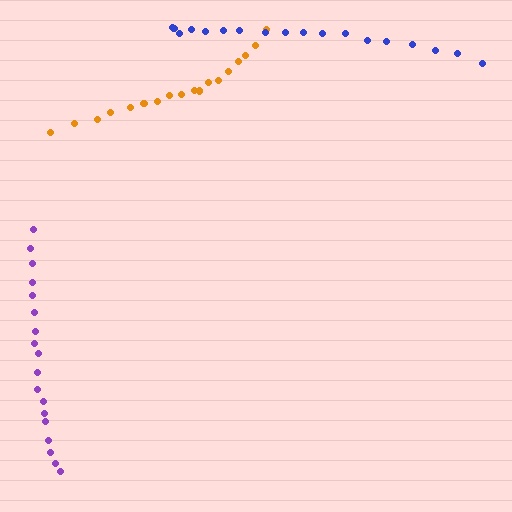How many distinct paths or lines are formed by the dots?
There are 3 distinct paths.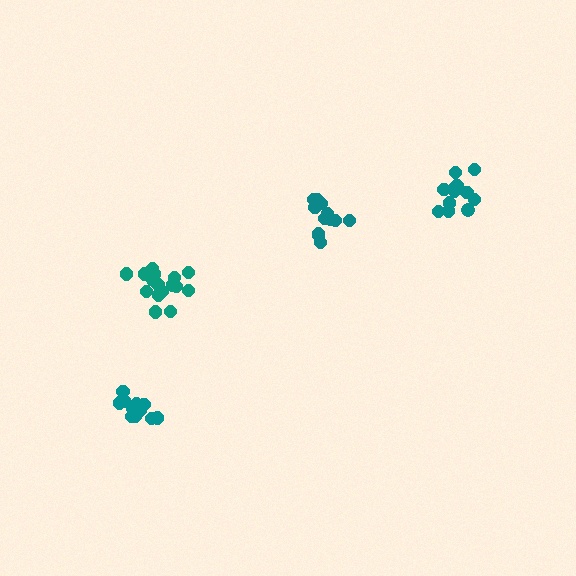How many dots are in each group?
Group 1: 12 dots, Group 2: 16 dots, Group 3: 14 dots, Group 4: 12 dots (54 total).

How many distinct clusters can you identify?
There are 4 distinct clusters.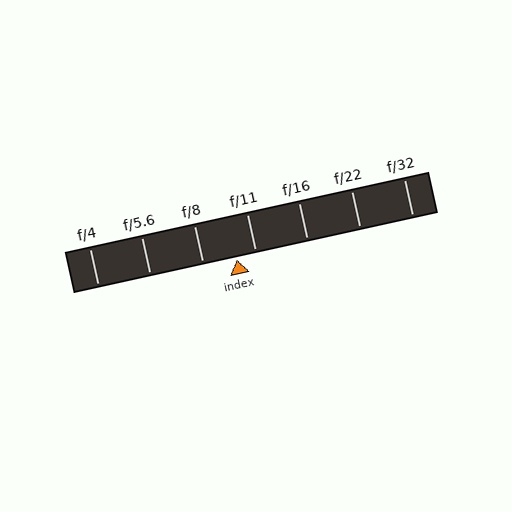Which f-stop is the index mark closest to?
The index mark is closest to f/11.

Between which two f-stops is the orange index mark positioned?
The index mark is between f/8 and f/11.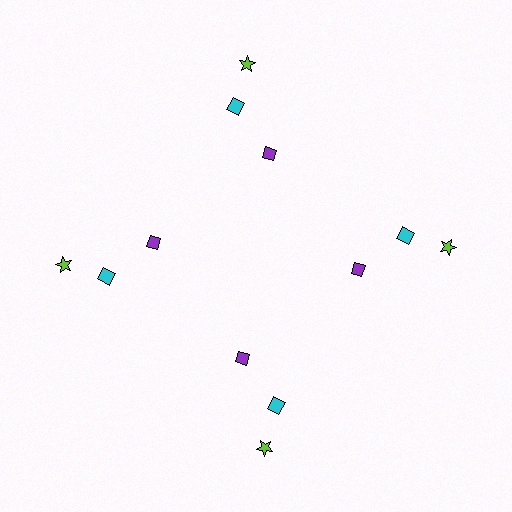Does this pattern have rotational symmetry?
Yes, this pattern has 4-fold rotational symmetry. It looks the same after rotating 90 degrees around the center.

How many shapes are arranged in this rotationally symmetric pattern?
There are 12 shapes, arranged in 4 groups of 3.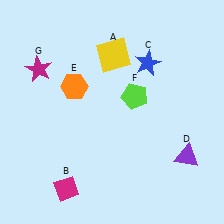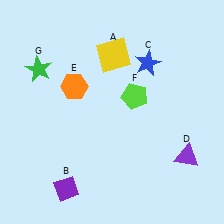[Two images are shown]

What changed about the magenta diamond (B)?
In Image 1, B is magenta. In Image 2, it changed to purple.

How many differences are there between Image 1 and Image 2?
There are 2 differences between the two images.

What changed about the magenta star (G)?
In Image 1, G is magenta. In Image 2, it changed to green.